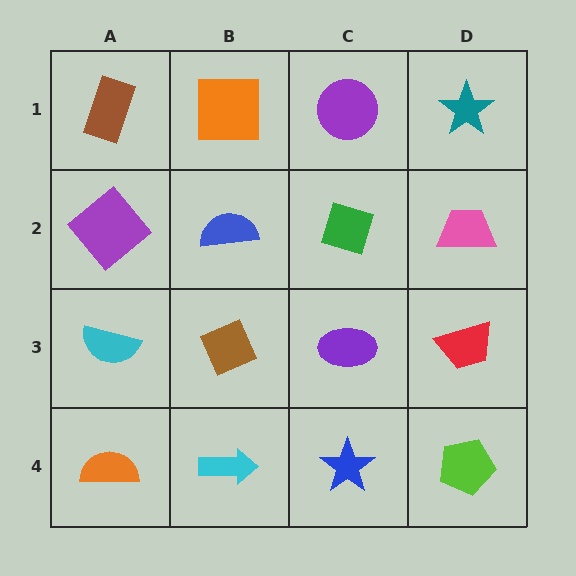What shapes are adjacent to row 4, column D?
A red trapezoid (row 3, column D), a blue star (row 4, column C).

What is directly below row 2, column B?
A brown diamond.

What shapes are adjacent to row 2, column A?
A brown rectangle (row 1, column A), a cyan semicircle (row 3, column A), a blue semicircle (row 2, column B).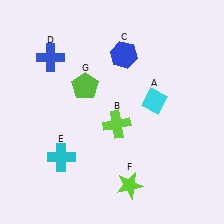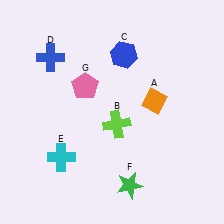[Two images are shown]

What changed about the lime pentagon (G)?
In Image 1, G is lime. In Image 2, it changed to pink.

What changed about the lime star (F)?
In Image 1, F is lime. In Image 2, it changed to green.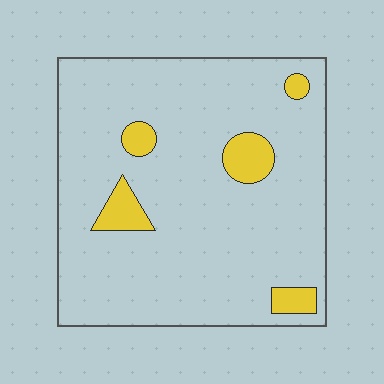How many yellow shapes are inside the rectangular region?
5.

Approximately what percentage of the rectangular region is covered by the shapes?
Approximately 10%.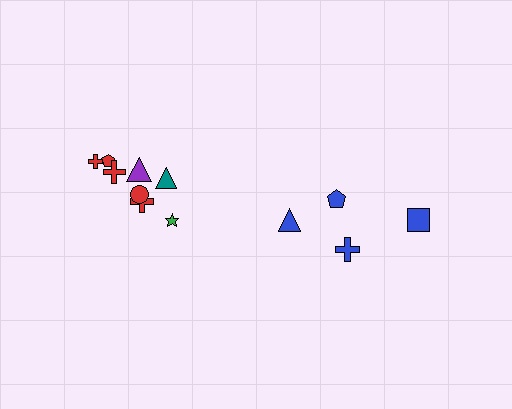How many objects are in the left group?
There are 8 objects.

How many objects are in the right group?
There are 4 objects.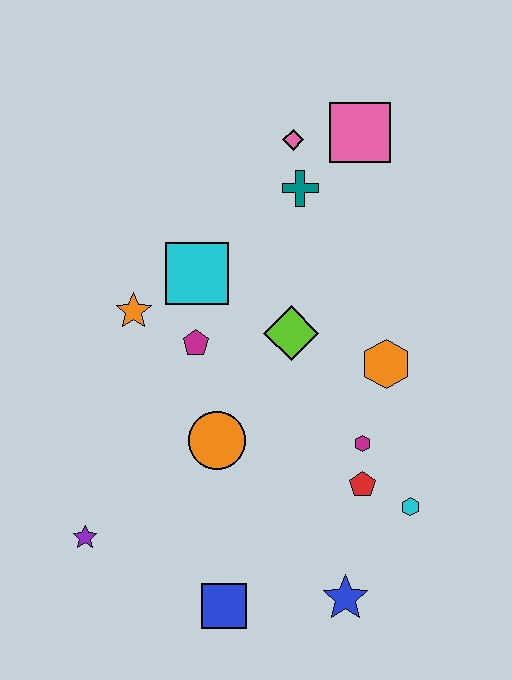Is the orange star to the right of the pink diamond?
No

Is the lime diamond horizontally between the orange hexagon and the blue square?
Yes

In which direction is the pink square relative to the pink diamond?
The pink square is to the right of the pink diamond.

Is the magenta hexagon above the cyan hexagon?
Yes